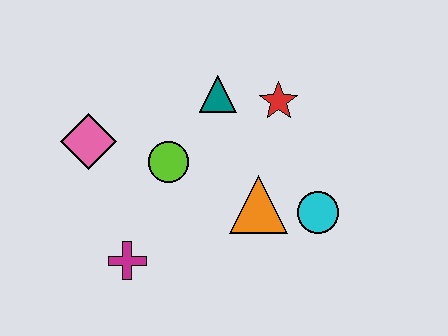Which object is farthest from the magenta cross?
The red star is farthest from the magenta cross.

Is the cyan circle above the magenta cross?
Yes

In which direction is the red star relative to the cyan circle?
The red star is above the cyan circle.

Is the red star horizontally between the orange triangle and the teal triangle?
No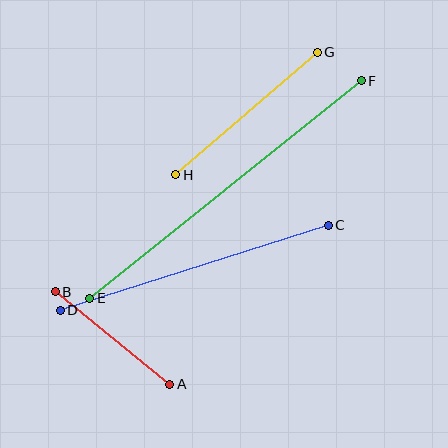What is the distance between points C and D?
The distance is approximately 281 pixels.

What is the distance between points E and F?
The distance is approximately 348 pixels.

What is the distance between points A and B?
The distance is approximately 147 pixels.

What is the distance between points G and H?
The distance is approximately 187 pixels.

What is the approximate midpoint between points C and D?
The midpoint is at approximately (194, 268) pixels.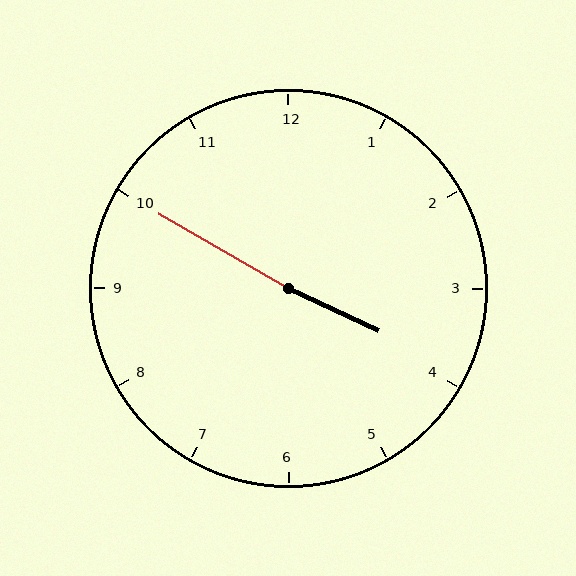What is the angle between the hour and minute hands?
Approximately 175 degrees.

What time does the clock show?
3:50.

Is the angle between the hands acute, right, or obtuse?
It is obtuse.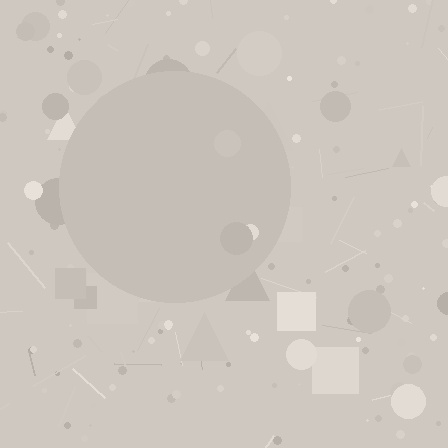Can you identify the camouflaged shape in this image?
The camouflaged shape is a circle.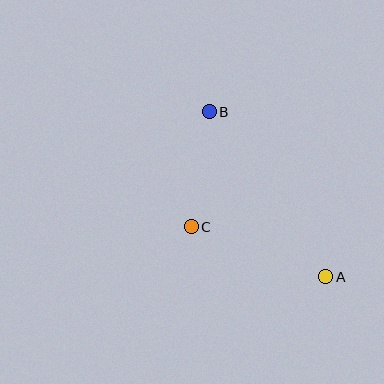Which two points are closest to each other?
Points B and C are closest to each other.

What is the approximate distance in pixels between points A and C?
The distance between A and C is approximately 144 pixels.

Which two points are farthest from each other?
Points A and B are farthest from each other.